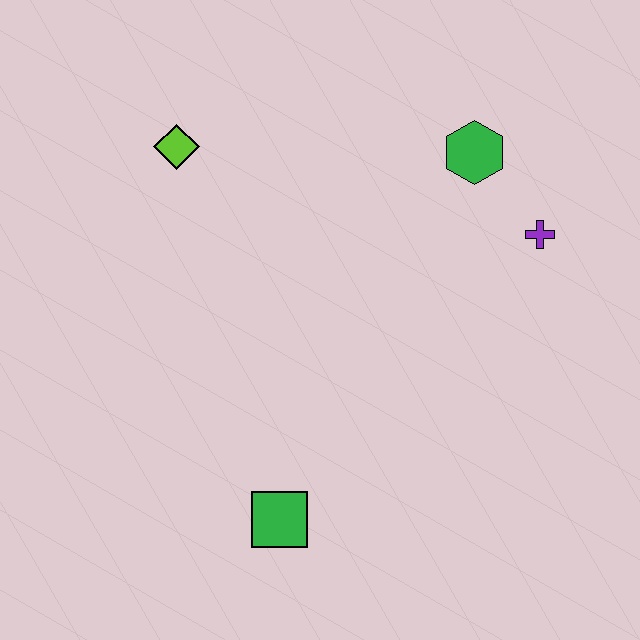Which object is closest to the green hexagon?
The purple cross is closest to the green hexagon.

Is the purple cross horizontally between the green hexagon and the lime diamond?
No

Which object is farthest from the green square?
The green hexagon is farthest from the green square.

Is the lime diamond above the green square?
Yes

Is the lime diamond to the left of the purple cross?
Yes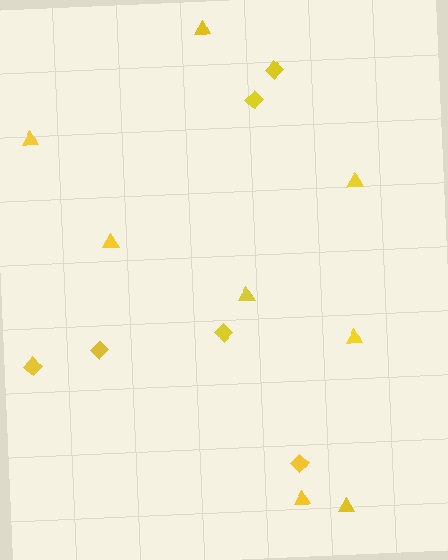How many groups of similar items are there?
There are 2 groups: one group of diamonds (6) and one group of triangles (8).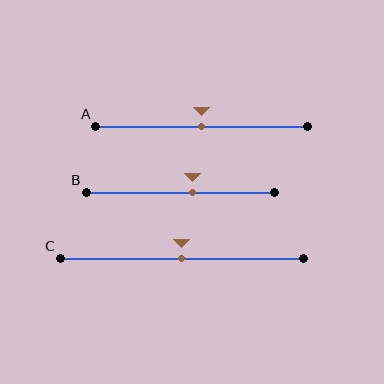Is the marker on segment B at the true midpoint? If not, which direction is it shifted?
No, the marker on segment B is shifted to the right by about 6% of the segment length.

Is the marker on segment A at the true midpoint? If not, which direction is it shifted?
Yes, the marker on segment A is at the true midpoint.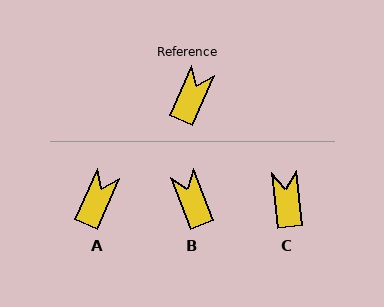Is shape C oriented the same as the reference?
No, it is off by about 30 degrees.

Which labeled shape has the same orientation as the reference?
A.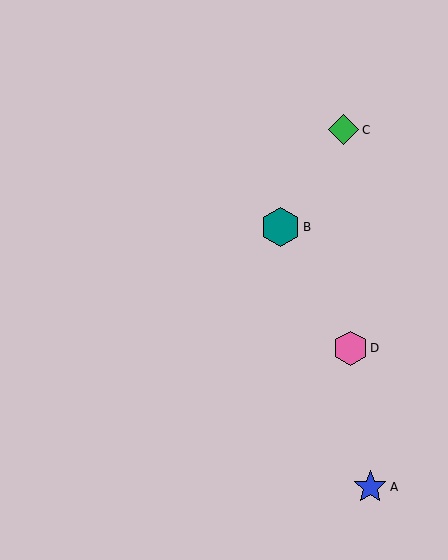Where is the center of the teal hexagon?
The center of the teal hexagon is at (281, 227).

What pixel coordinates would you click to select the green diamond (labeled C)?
Click at (344, 130) to select the green diamond C.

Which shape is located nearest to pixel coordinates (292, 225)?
The teal hexagon (labeled B) at (281, 227) is nearest to that location.